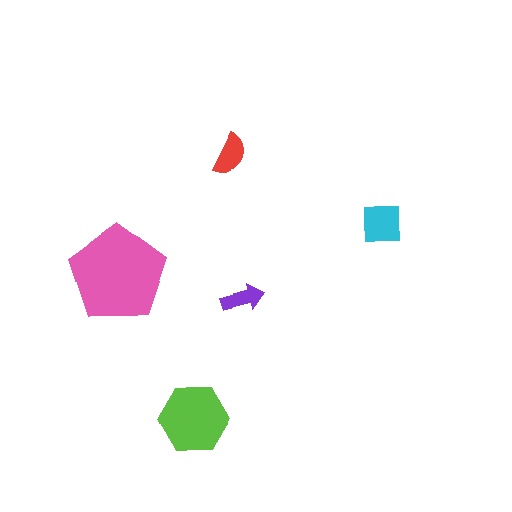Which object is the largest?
The pink pentagon.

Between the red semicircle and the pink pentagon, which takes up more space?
The pink pentagon.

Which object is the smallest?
The purple arrow.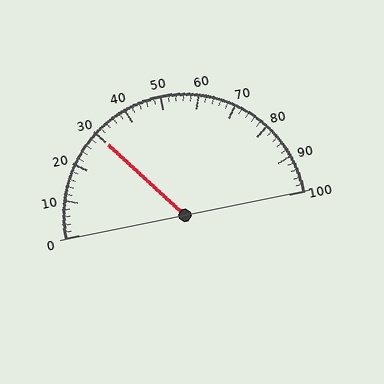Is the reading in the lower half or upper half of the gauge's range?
The reading is in the lower half of the range (0 to 100).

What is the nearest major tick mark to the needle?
The nearest major tick mark is 30.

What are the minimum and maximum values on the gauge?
The gauge ranges from 0 to 100.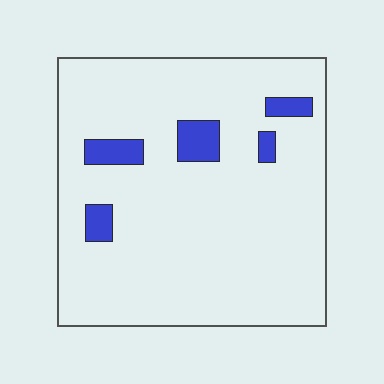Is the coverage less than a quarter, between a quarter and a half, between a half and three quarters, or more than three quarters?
Less than a quarter.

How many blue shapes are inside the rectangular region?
5.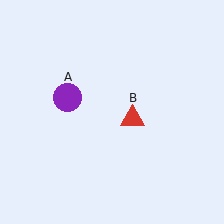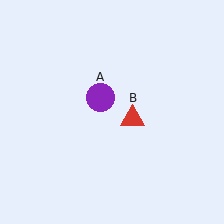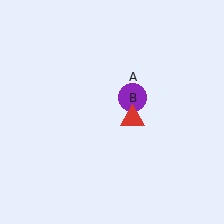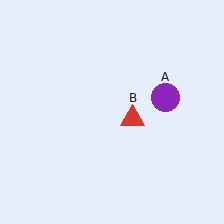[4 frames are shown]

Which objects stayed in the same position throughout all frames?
Red triangle (object B) remained stationary.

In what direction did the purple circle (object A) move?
The purple circle (object A) moved right.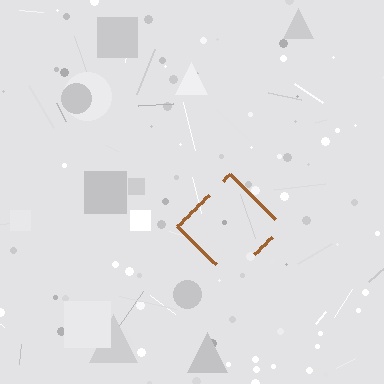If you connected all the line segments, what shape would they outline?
They would outline a diamond.